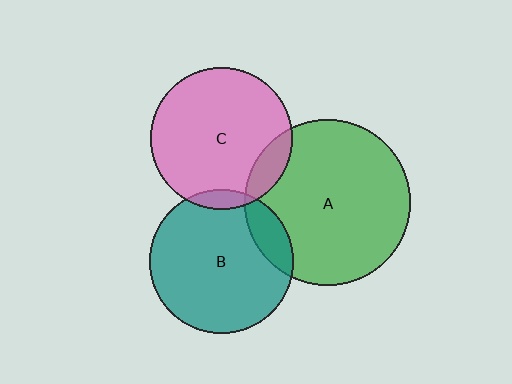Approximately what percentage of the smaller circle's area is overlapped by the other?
Approximately 5%.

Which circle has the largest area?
Circle A (green).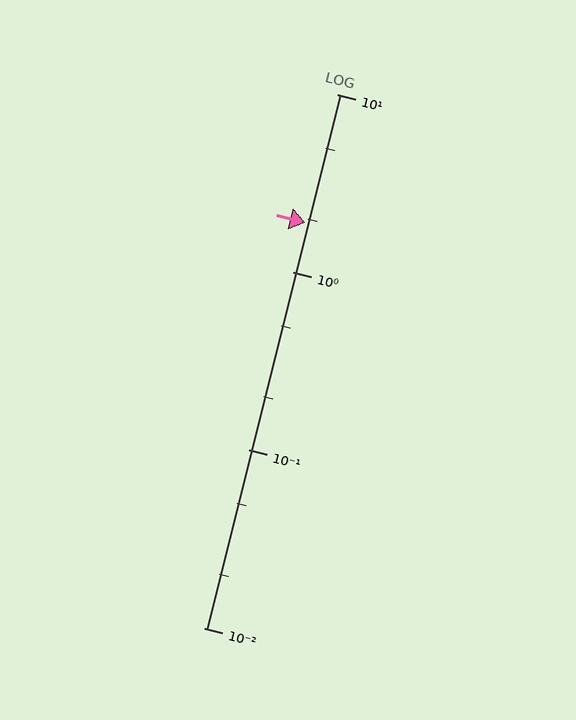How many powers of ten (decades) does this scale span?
The scale spans 3 decades, from 0.01 to 10.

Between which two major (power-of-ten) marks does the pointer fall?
The pointer is between 1 and 10.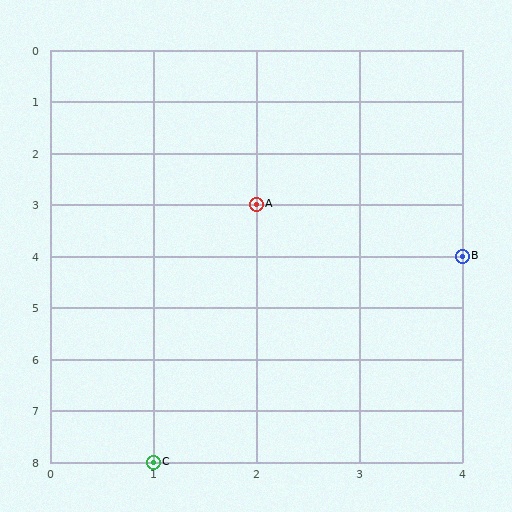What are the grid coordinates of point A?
Point A is at grid coordinates (2, 3).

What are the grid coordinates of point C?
Point C is at grid coordinates (1, 8).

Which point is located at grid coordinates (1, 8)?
Point C is at (1, 8).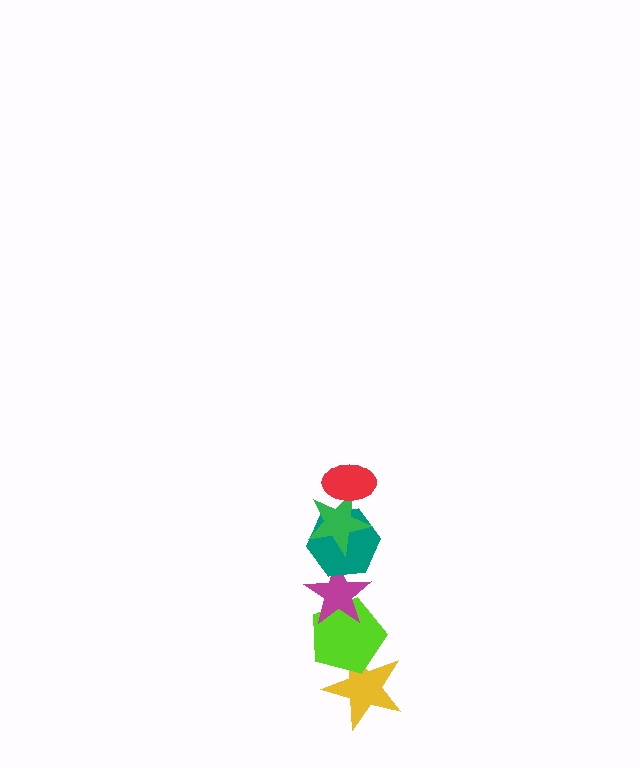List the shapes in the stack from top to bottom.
From top to bottom: the red ellipse, the green star, the teal hexagon, the magenta star, the lime pentagon, the yellow star.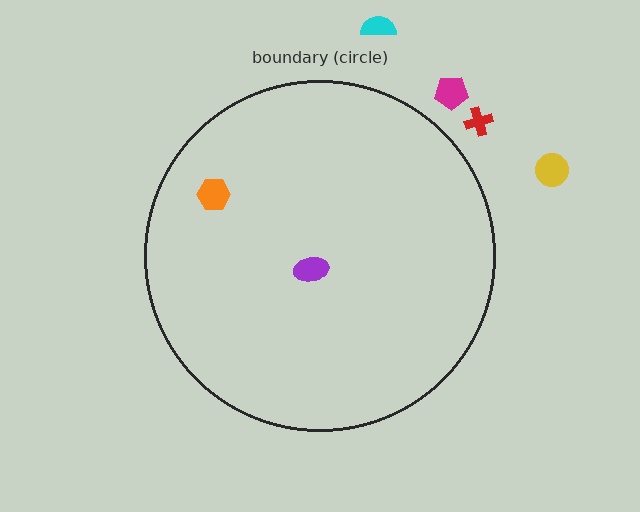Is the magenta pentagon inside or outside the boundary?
Outside.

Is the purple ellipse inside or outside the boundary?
Inside.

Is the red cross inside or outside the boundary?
Outside.